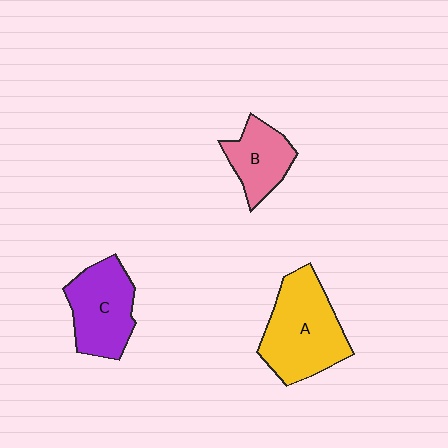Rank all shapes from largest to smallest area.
From largest to smallest: A (yellow), C (purple), B (pink).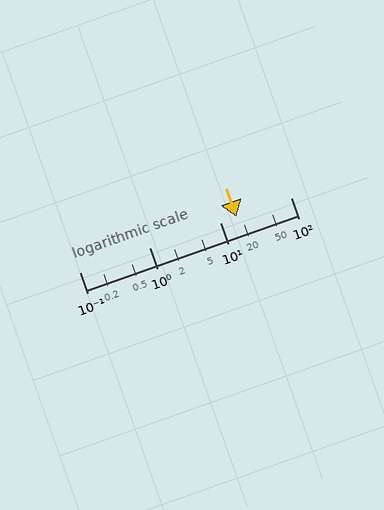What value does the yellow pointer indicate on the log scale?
The pointer indicates approximately 17.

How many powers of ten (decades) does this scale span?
The scale spans 3 decades, from 0.1 to 100.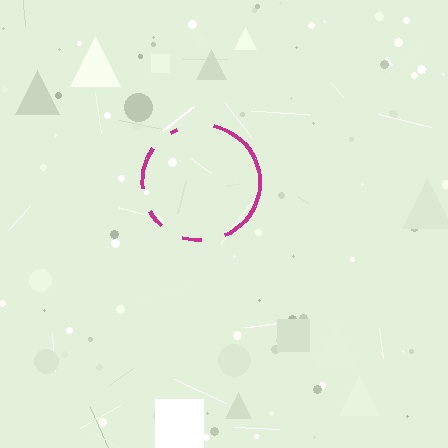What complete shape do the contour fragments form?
The contour fragments form a circle.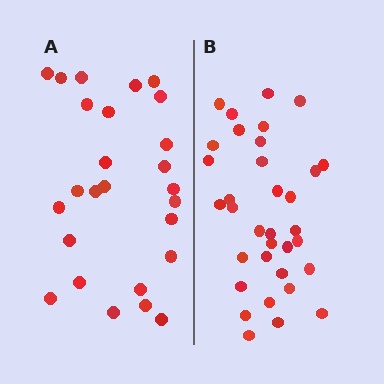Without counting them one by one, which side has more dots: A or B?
Region B (the right region) has more dots.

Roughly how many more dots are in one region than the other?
Region B has roughly 8 or so more dots than region A.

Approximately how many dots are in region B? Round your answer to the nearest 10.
About 30 dots. (The exact count is 34, which rounds to 30.)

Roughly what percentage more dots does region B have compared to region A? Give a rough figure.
About 30% more.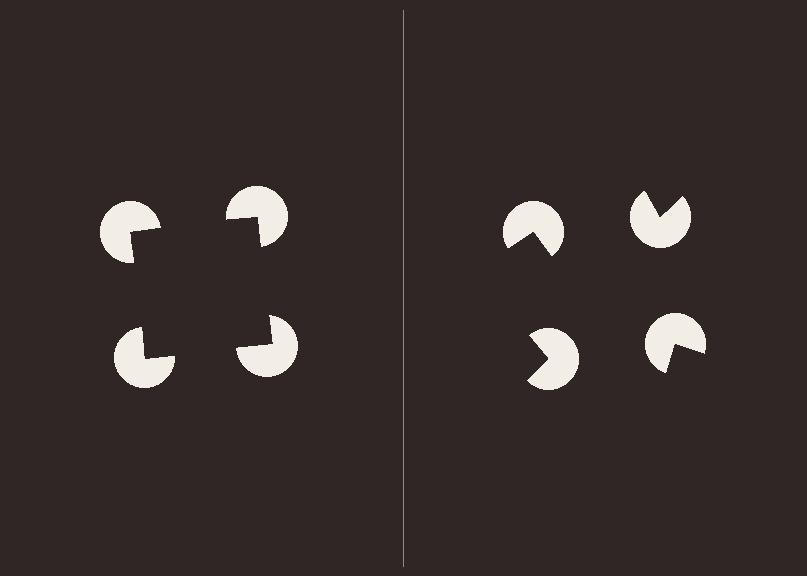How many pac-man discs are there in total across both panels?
8 — 4 on each side.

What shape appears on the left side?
An illusory square.